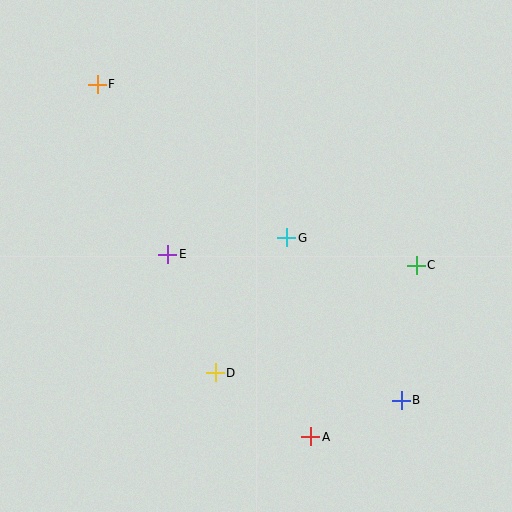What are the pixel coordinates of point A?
Point A is at (311, 437).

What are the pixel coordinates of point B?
Point B is at (401, 401).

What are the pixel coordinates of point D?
Point D is at (215, 373).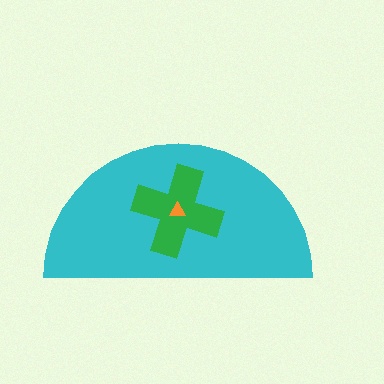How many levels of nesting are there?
3.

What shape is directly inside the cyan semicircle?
The green cross.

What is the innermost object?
The orange triangle.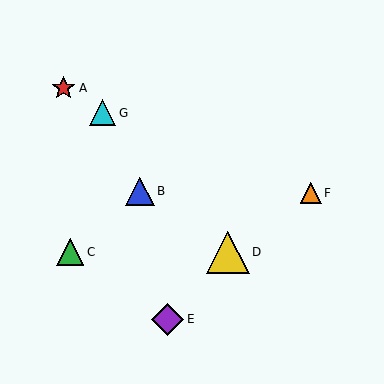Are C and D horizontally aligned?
Yes, both are at y≈252.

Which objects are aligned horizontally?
Objects C, D are aligned horizontally.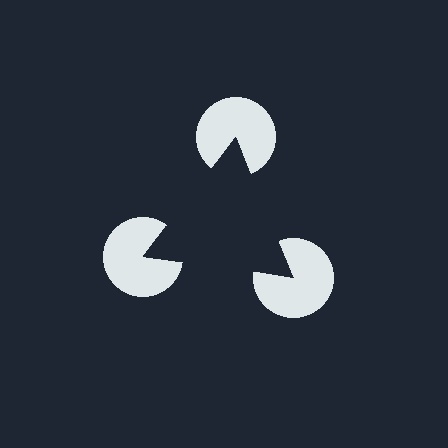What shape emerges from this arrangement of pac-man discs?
An illusory triangle — its edges are inferred from the aligned wedge cuts in the pac-man discs, not physically drawn.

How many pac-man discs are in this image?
There are 3 — one at each vertex of the illusory triangle.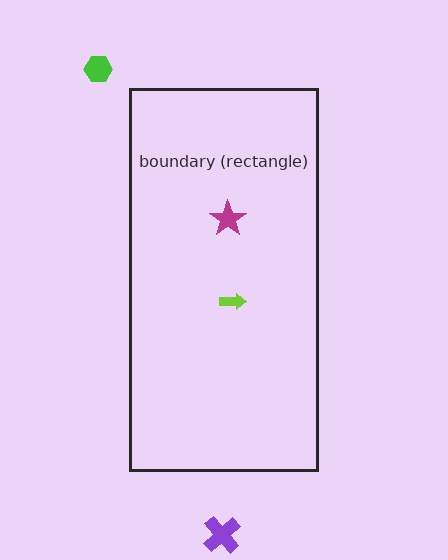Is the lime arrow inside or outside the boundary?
Inside.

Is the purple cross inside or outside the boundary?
Outside.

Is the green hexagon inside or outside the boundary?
Outside.